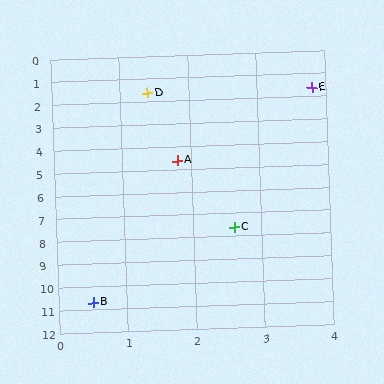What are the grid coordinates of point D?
Point D is at approximately (1.4, 1.6).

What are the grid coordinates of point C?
Point C is at approximately (2.6, 7.6).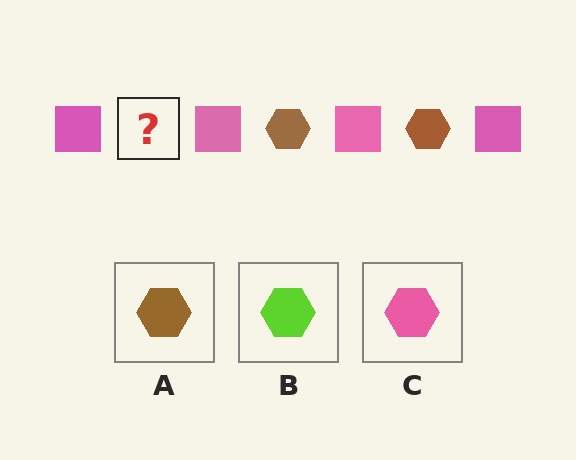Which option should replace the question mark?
Option A.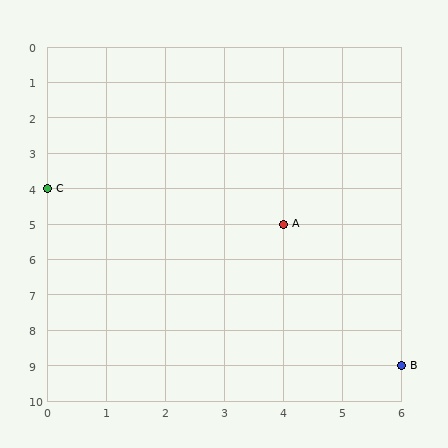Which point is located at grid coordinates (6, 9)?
Point B is at (6, 9).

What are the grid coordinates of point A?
Point A is at grid coordinates (4, 5).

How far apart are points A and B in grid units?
Points A and B are 2 columns and 4 rows apart (about 4.5 grid units diagonally).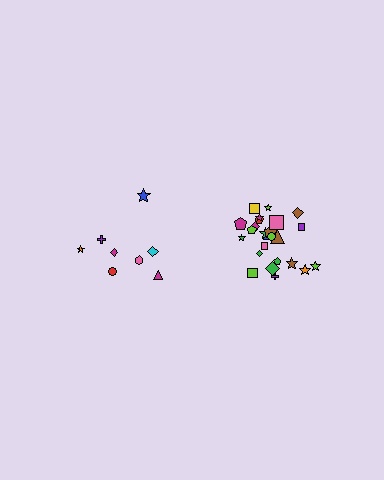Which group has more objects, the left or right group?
The right group.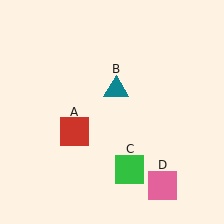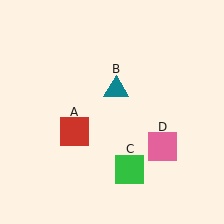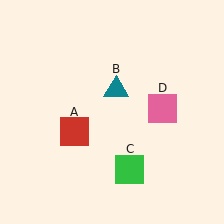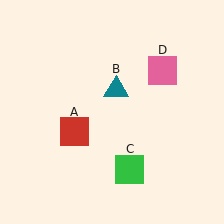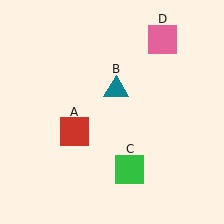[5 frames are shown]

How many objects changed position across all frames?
1 object changed position: pink square (object D).